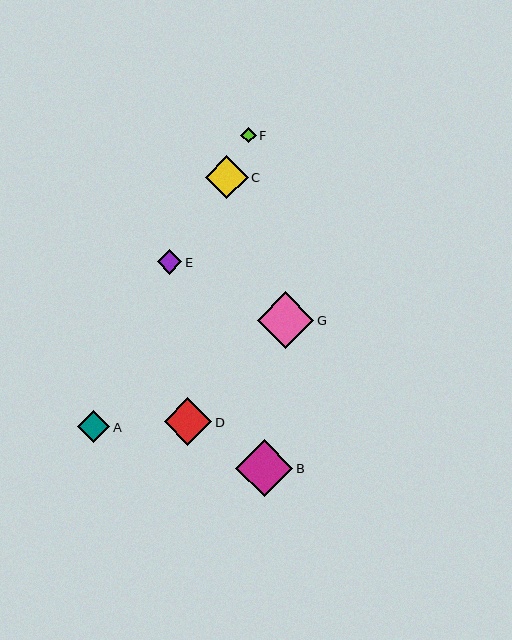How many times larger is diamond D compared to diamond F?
Diamond D is approximately 3.1 times the size of diamond F.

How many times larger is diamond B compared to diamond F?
Diamond B is approximately 3.7 times the size of diamond F.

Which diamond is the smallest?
Diamond F is the smallest with a size of approximately 15 pixels.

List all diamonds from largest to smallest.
From largest to smallest: B, G, D, C, A, E, F.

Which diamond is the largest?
Diamond B is the largest with a size of approximately 57 pixels.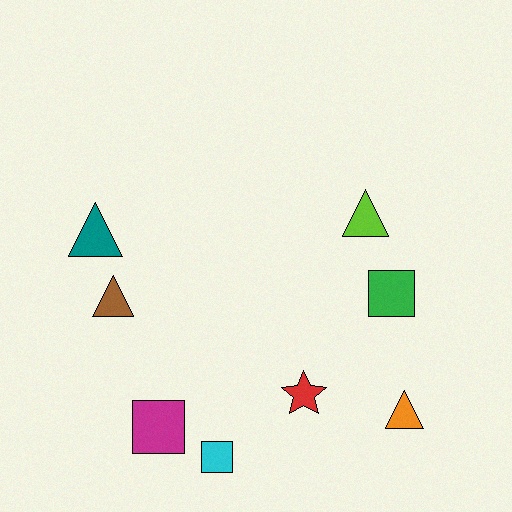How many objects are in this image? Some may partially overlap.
There are 8 objects.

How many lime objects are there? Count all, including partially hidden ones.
There is 1 lime object.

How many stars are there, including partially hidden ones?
There is 1 star.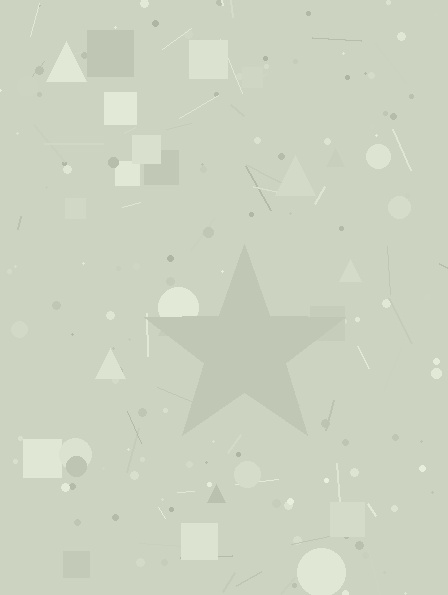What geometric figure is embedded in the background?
A star is embedded in the background.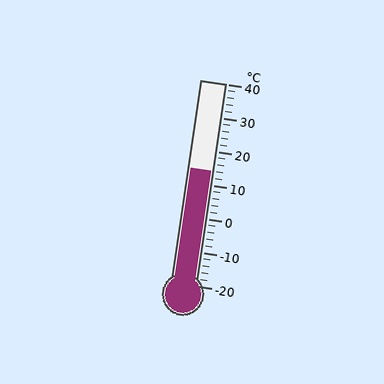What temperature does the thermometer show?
The thermometer shows approximately 14°C.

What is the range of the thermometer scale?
The thermometer scale ranges from -20°C to 40°C.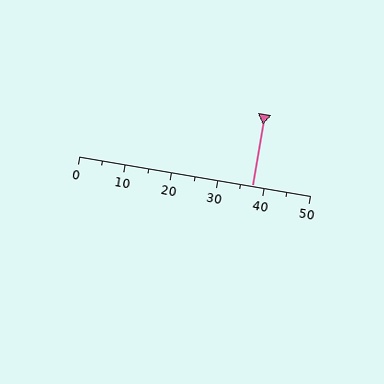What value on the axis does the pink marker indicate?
The marker indicates approximately 37.5.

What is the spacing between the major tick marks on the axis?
The major ticks are spaced 10 apart.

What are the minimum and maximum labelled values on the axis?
The axis runs from 0 to 50.